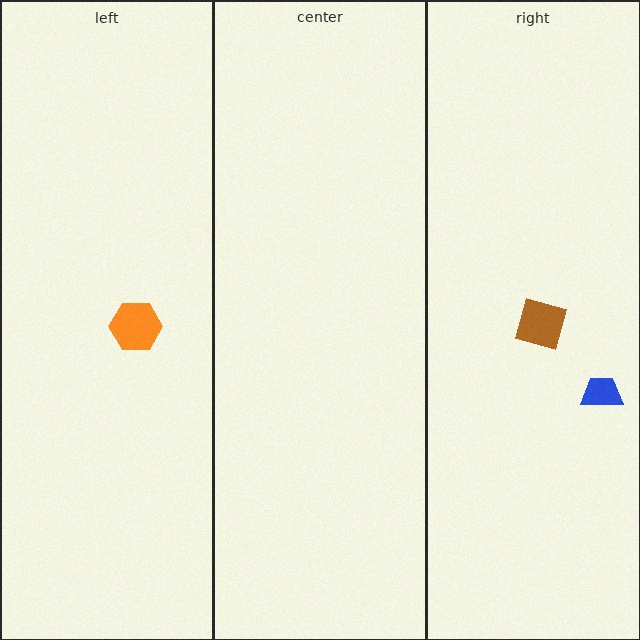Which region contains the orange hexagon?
The left region.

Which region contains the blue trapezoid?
The right region.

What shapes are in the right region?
The brown diamond, the blue trapezoid.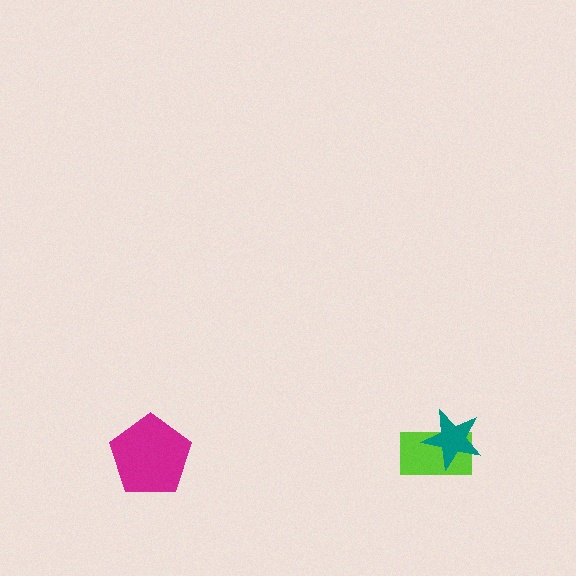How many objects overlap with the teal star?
1 object overlaps with the teal star.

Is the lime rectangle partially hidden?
Yes, it is partially covered by another shape.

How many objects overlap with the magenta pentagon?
0 objects overlap with the magenta pentagon.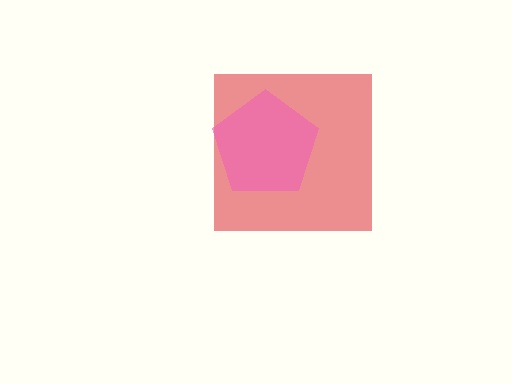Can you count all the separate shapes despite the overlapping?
Yes, there are 2 separate shapes.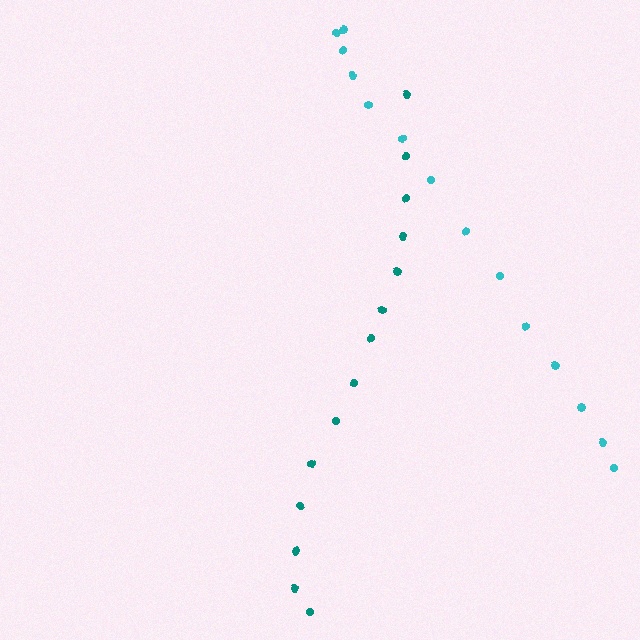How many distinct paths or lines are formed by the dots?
There are 2 distinct paths.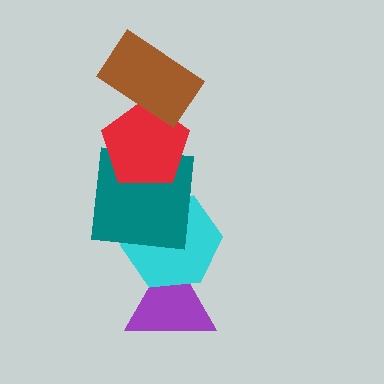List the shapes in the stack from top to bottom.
From top to bottom: the brown rectangle, the red pentagon, the teal square, the cyan hexagon, the purple triangle.